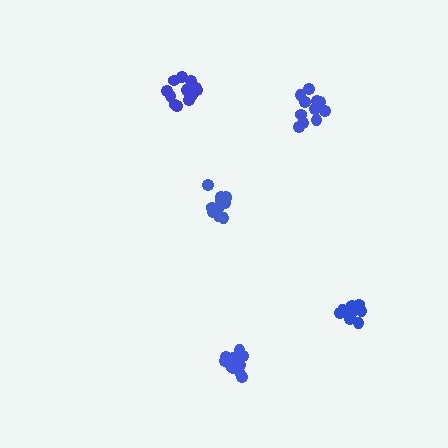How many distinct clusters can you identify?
There are 5 distinct clusters.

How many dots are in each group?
Group 1: 11 dots, Group 2: 13 dots, Group 3: 10 dots, Group 4: 11 dots, Group 5: 12 dots (57 total).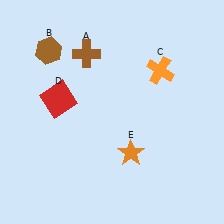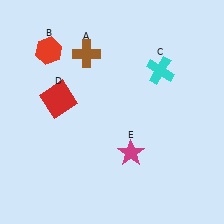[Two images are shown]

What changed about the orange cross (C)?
In Image 1, C is orange. In Image 2, it changed to cyan.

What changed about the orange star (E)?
In Image 1, E is orange. In Image 2, it changed to magenta.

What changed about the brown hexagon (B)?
In Image 1, B is brown. In Image 2, it changed to red.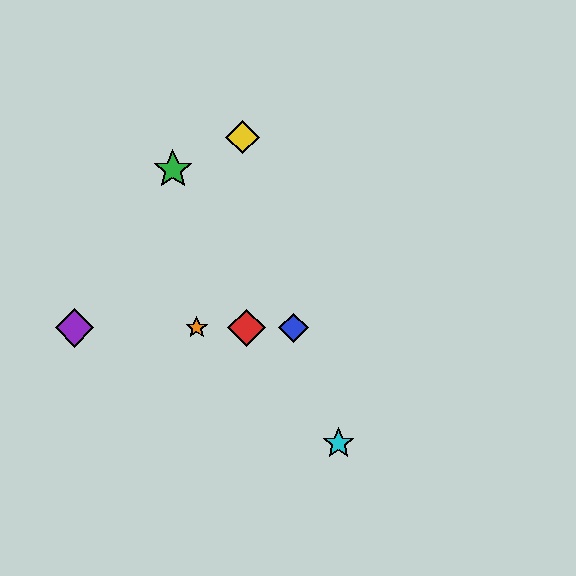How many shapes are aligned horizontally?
4 shapes (the red diamond, the blue diamond, the purple diamond, the orange star) are aligned horizontally.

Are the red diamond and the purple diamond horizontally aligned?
Yes, both are at y≈328.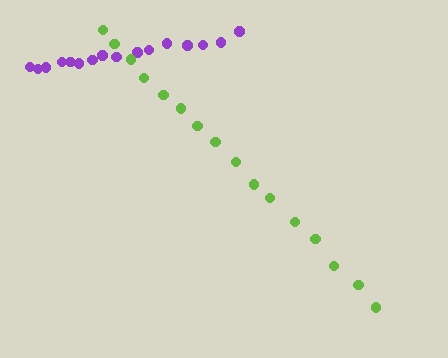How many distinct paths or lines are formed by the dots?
There are 2 distinct paths.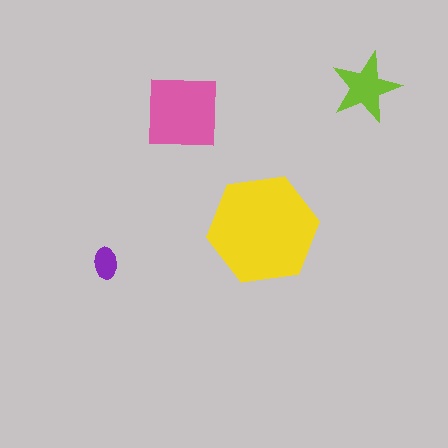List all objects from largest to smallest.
The yellow hexagon, the pink square, the lime star, the purple ellipse.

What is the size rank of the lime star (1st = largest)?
3rd.